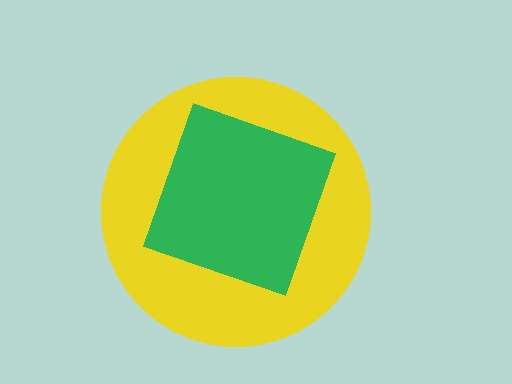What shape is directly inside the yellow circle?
The green square.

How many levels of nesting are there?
2.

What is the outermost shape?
The yellow circle.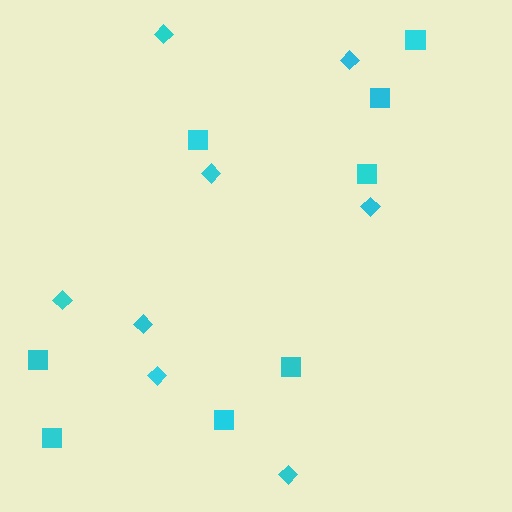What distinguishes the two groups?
There are 2 groups: one group of diamonds (8) and one group of squares (8).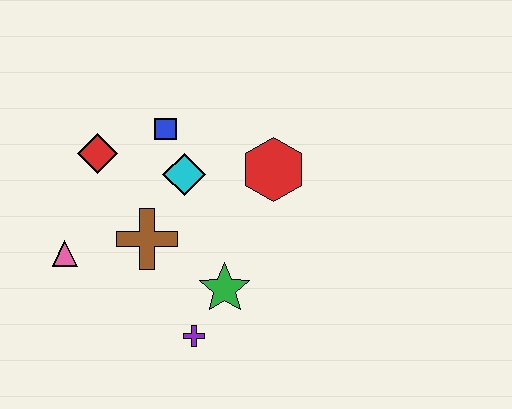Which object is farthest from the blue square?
The purple cross is farthest from the blue square.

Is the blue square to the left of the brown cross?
No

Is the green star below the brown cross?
Yes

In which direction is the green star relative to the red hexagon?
The green star is below the red hexagon.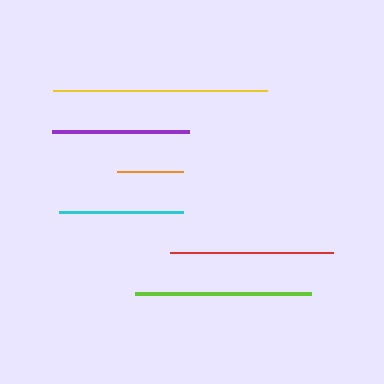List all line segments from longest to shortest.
From longest to shortest: yellow, lime, red, purple, cyan, orange.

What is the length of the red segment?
The red segment is approximately 163 pixels long.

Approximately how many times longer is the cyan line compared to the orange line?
The cyan line is approximately 1.9 times the length of the orange line.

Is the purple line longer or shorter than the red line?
The red line is longer than the purple line.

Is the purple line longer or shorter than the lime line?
The lime line is longer than the purple line.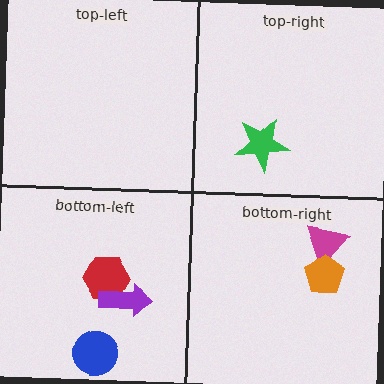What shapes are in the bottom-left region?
The blue circle, the red hexagon, the purple arrow.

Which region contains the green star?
The top-right region.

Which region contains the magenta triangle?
The bottom-right region.